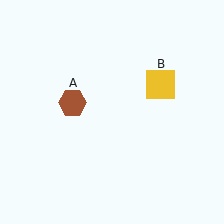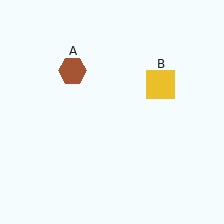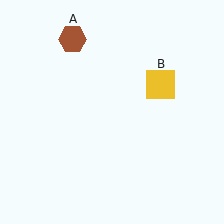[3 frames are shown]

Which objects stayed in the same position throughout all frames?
Yellow square (object B) remained stationary.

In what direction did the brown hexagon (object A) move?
The brown hexagon (object A) moved up.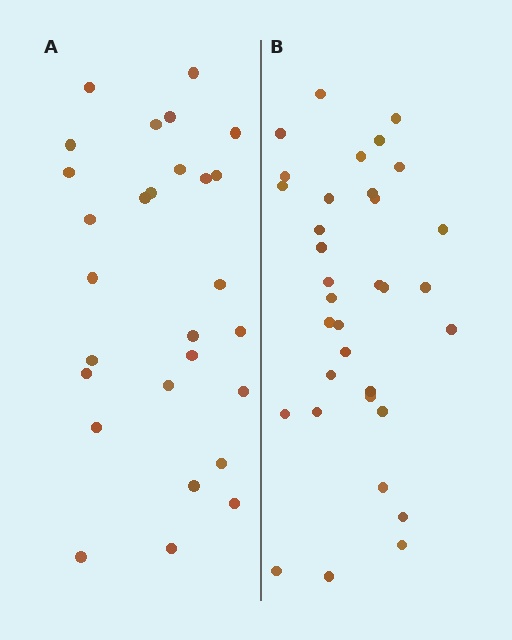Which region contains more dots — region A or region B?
Region B (the right region) has more dots.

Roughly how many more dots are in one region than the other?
Region B has about 6 more dots than region A.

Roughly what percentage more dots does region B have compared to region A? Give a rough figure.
About 20% more.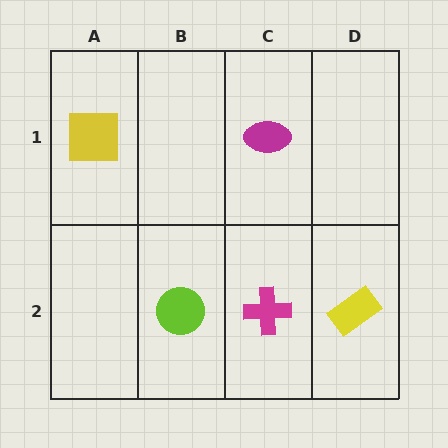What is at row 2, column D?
A yellow rectangle.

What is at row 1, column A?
A yellow square.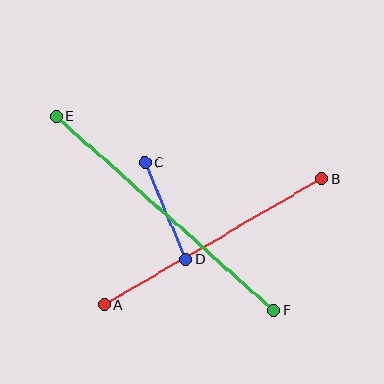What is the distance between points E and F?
The distance is approximately 292 pixels.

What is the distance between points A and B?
The distance is approximately 251 pixels.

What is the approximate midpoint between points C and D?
The midpoint is at approximately (165, 211) pixels.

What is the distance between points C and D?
The distance is approximately 105 pixels.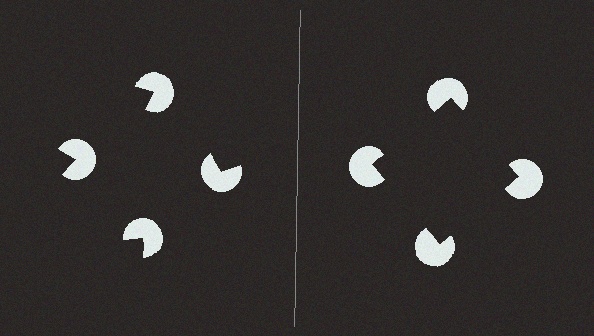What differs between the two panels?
The pac-man discs are positioned identically on both sides; only the wedge orientations differ. On the right they align to a square; on the left they are misaligned.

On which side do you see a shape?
An illusory square appears on the right side. On the left side the wedge cuts are rotated, so no coherent shape forms.